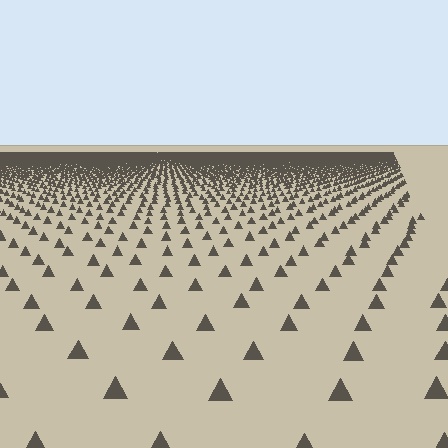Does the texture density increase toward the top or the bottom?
Density increases toward the top.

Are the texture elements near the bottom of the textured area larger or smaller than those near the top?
Larger. Near the bottom, elements are closer to the viewer and appear at a bigger on-screen size.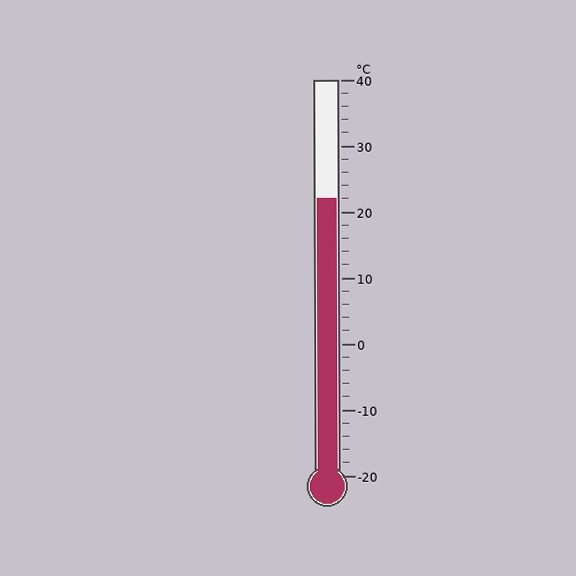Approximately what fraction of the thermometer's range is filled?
The thermometer is filled to approximately 70% of its range.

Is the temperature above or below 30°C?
The temperature is below 30°C.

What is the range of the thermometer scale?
The thermometer scale ranges from -20°C to 40°C.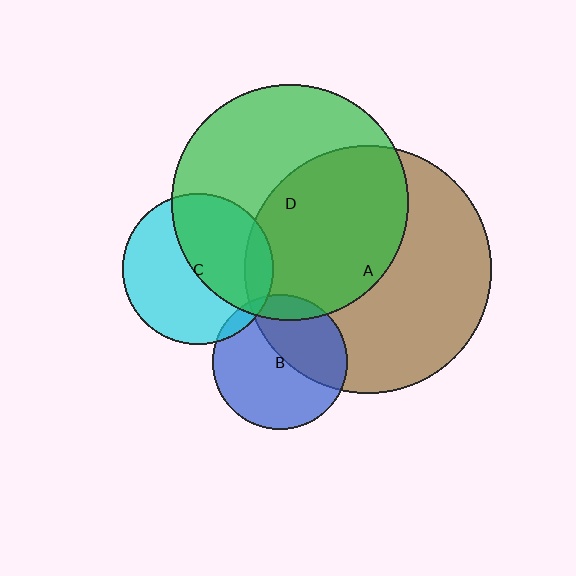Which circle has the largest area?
Circle A (brown).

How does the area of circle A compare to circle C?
Approximately 2.7 times.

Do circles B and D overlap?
Yes.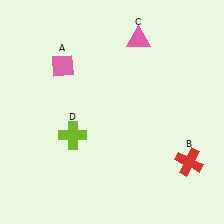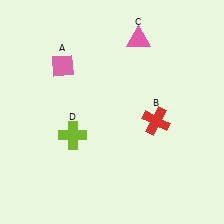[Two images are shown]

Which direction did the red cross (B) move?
The red cross (B) moved up.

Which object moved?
The red cross (B) moved up.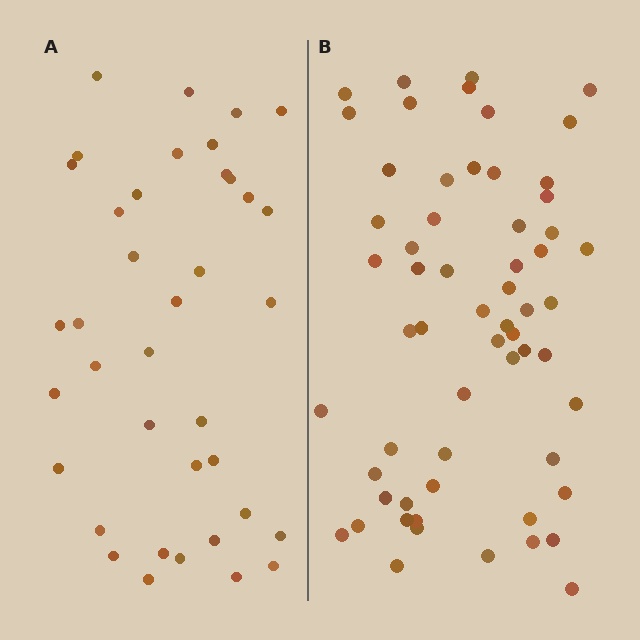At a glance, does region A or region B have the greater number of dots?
Region B (the right region) has more dots.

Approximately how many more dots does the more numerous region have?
Region B has approximately 20 more dots than region A.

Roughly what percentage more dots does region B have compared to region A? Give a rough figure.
About 60% more.